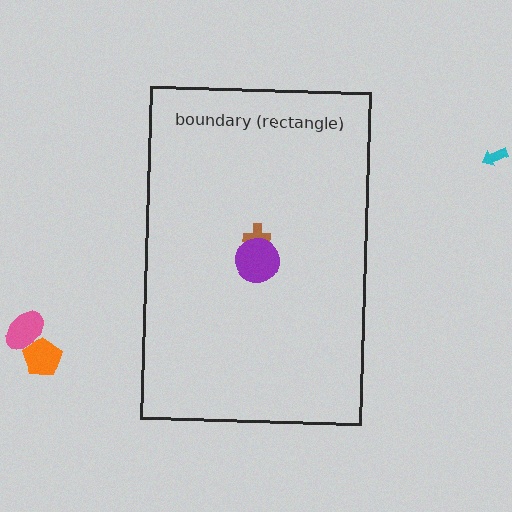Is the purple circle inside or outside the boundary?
Inside.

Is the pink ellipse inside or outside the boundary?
Outside.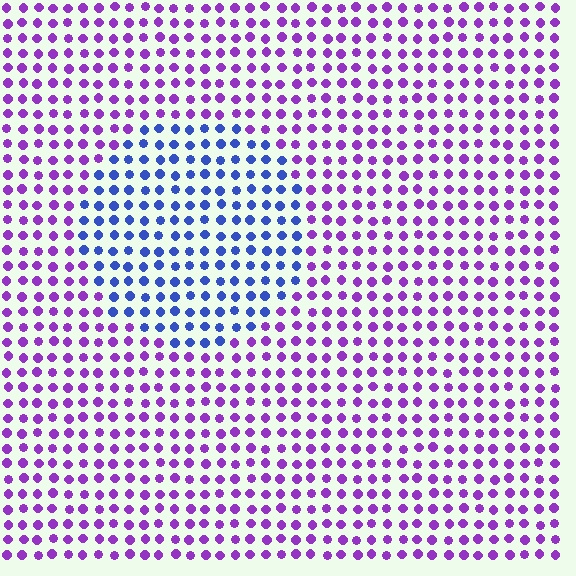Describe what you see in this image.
The image is filled with small purple elements in a uniform arrangement. A circle-shaped region is visible where the elements are tinted to a slightly different hue, forming a subtle color boundary.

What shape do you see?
I see a circle.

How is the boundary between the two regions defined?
The boundary is defined purely by a slight shift in hue (about 52 degrees). Spacing, size, and orientation are identical on both sides.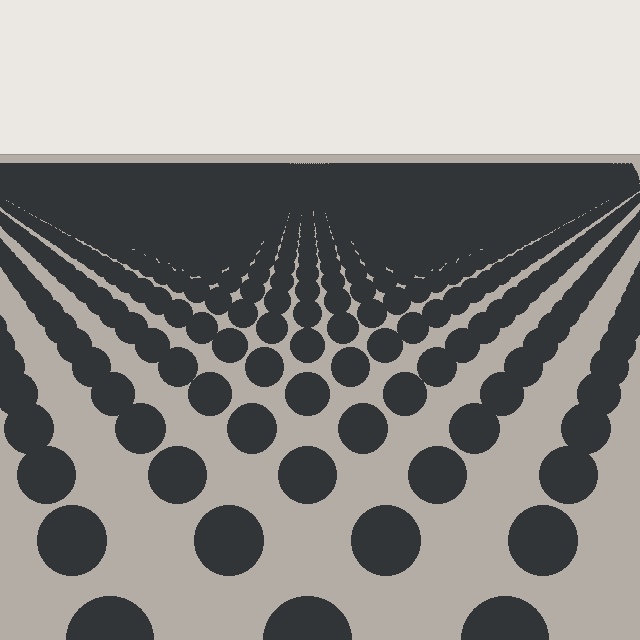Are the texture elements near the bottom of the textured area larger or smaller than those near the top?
Larger. Near the bottom, elements are closer to the viewer and appear at a bigger on-screen size.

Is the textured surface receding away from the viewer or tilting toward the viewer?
The surface is receding away from the viewer. Texture elements get smaller and denser toward the top.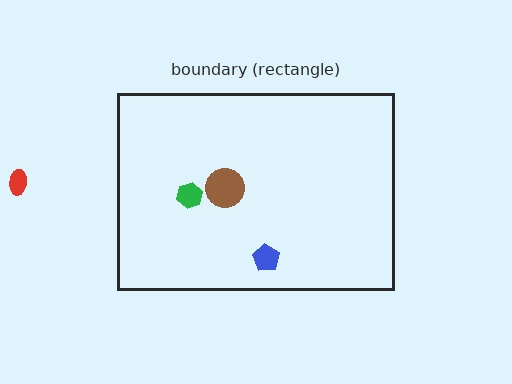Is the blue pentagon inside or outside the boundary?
Inside.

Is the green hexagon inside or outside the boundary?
Inside.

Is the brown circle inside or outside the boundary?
Inside.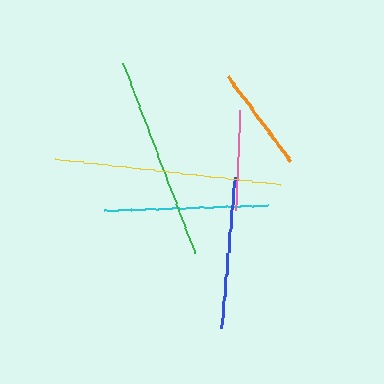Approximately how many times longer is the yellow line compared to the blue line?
The yellow line is approximately 1.5 times the length of the blue line.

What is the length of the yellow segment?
The yellow segment is approximately 227 pixels long.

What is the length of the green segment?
The green segment is approximately 204 pixels long.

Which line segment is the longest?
The yellow line is the longest at approximately 227 pixels.